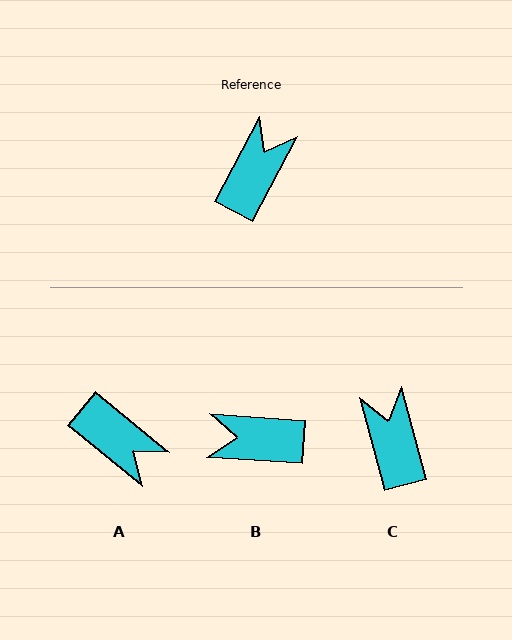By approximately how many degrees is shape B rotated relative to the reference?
Approximately 114 degrees counter-clockwise.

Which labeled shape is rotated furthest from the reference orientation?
B, about 114 degrees away.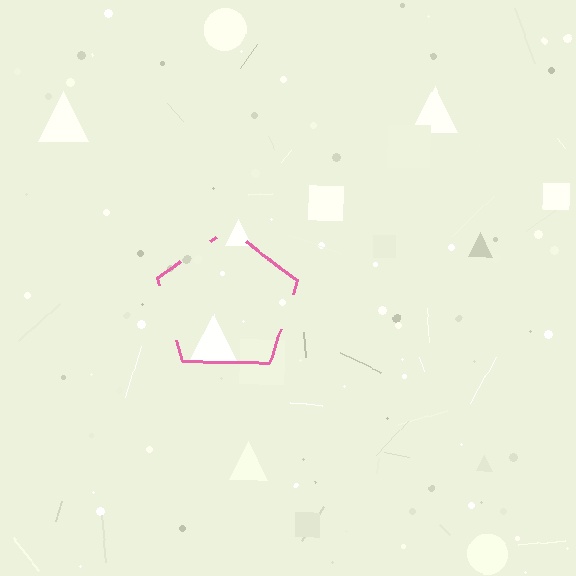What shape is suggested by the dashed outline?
The dashed outline suggests a pentagon.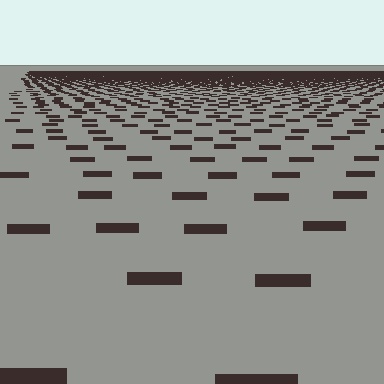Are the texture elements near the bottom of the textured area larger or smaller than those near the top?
Larger. Near the bottom, elements are closer to the viewer and appear at a bigger on-screen size.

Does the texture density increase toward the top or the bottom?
Density increases toward the top.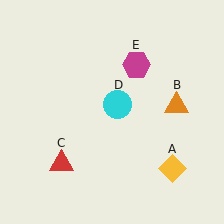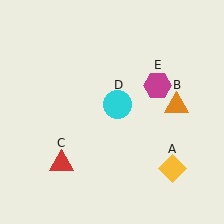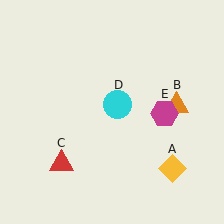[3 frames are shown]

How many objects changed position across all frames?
1 object changed position: magenta hexagon (object E).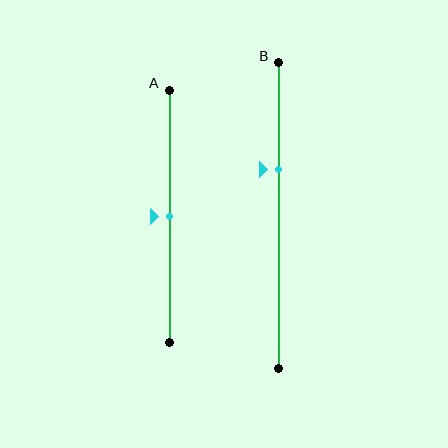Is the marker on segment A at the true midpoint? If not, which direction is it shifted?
Yes, the marker on segment A is at the true midpoint.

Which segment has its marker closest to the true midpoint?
Segment A has its marker closest to the true midpoint.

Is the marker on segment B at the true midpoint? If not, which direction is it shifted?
No, the marker on segment B is shifted upward by about 15% of the segment length.